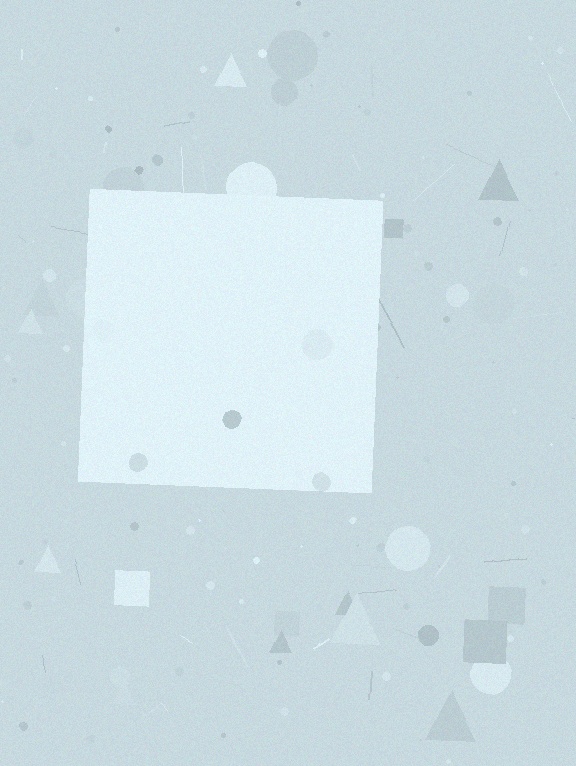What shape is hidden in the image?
A square is hidden in the image.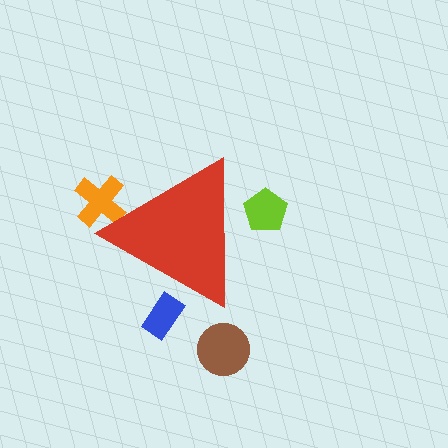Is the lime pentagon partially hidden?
Yes, the lime pentagon is partially hidden behind the red triangle.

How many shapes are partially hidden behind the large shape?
3 shapes are partially hidden.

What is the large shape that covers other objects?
A red triangle.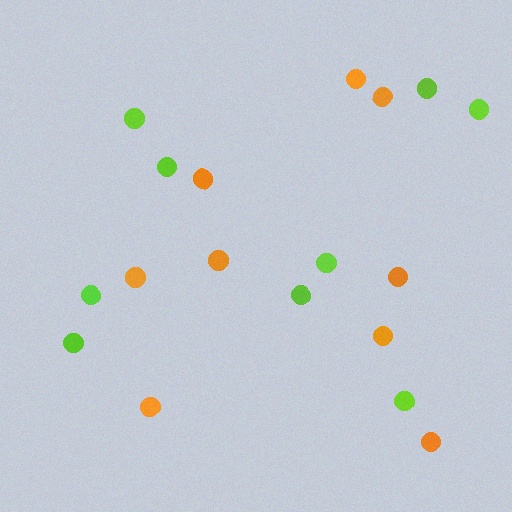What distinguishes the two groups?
There are 2 groups: one group of orange circles (9) and one group of lime circles (9).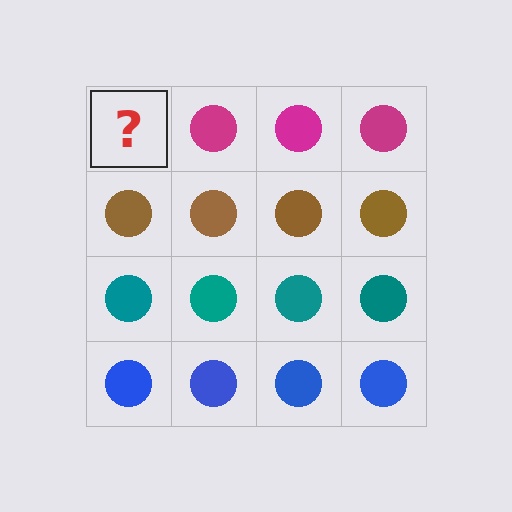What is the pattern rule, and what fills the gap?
The rule is that each row has a consistent color. The gap should be filled with a magenta circle.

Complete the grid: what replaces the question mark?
The question mark should be replaced with a magenta circle.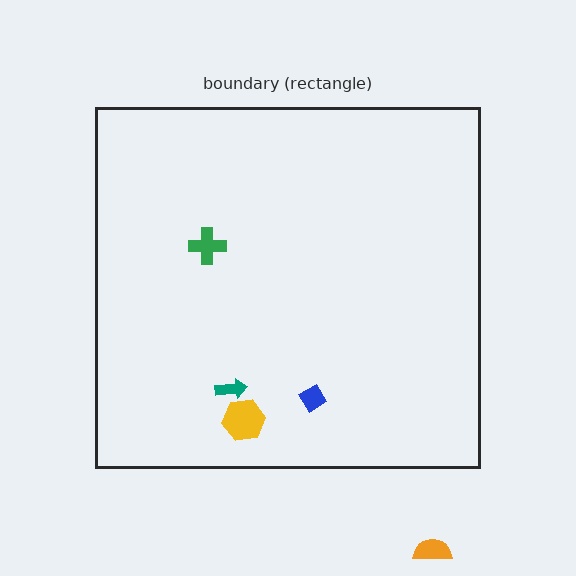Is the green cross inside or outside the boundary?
Inside.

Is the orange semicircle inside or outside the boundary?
Outside.